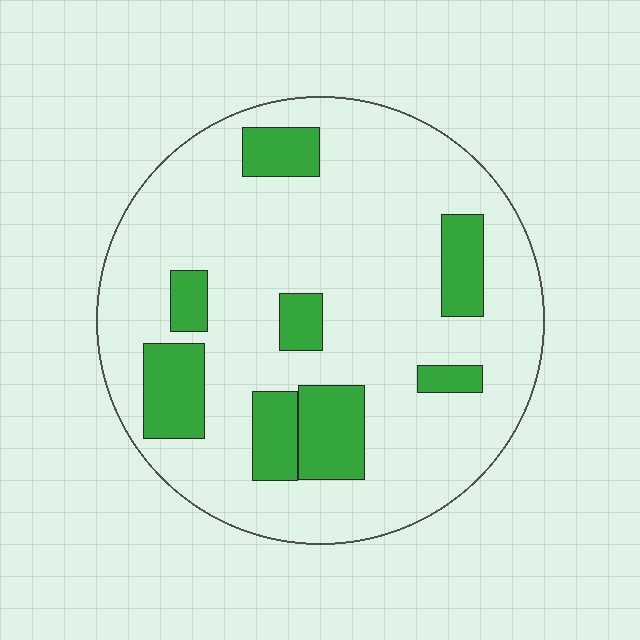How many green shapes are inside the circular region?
8.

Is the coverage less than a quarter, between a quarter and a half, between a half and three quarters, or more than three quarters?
Less than a quarter.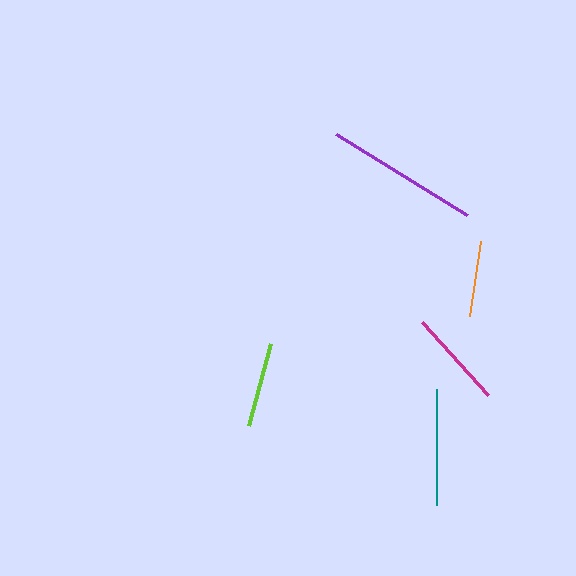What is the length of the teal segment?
The teal segment is approximately 116 pixels long.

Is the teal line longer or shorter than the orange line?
The teal line is longer than the orange line.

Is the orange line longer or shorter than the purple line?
The purple line is longer than the orange line.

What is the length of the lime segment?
The lime segment is approximately 85 pixels long.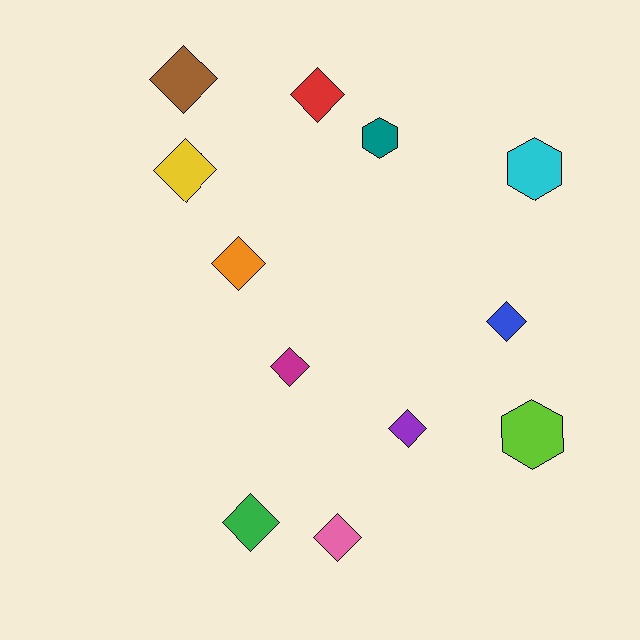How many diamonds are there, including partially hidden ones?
There are 9 diamonds.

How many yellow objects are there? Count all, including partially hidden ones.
There is 1 yellow object.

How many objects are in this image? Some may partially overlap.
There are 12 objects.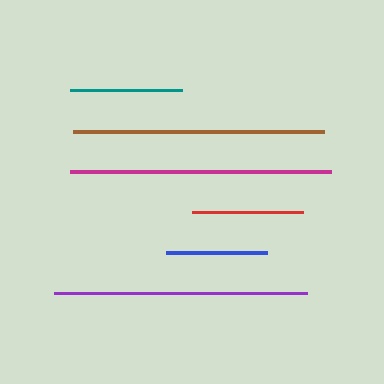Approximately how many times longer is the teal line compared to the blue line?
The teal line is approximately 1.1 times the length of the blue line.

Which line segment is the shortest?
The blue line is the shortest at approximately 101 pixels.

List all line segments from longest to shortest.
From longest to shortest: magenta, purple, brown, teal, red, blue.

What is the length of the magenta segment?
The magenta segment is approximately 262 pixels long.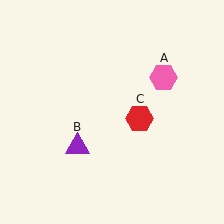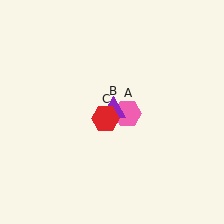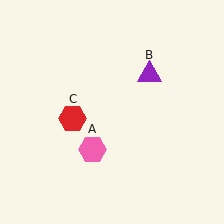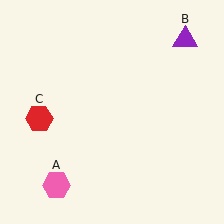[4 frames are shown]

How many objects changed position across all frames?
3 objects changed position: pink hexagon (object A), purple triangle (object B), red hexagon (object C).